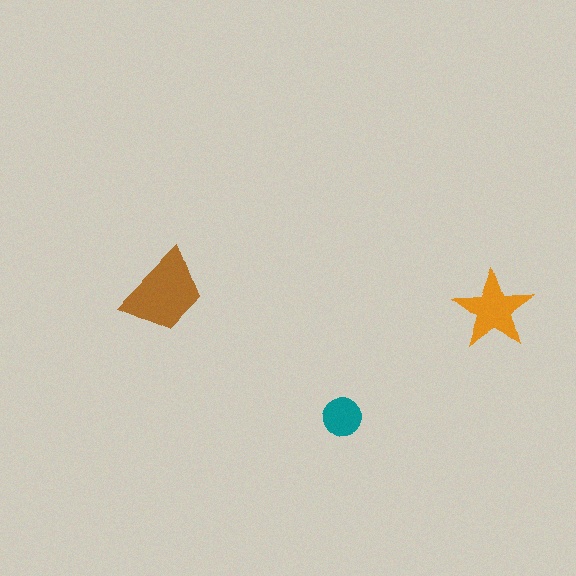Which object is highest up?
The brown trapezoid is topmost.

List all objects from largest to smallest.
The brown trapezoid, the orange star, the teal circle.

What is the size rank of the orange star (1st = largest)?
2nd.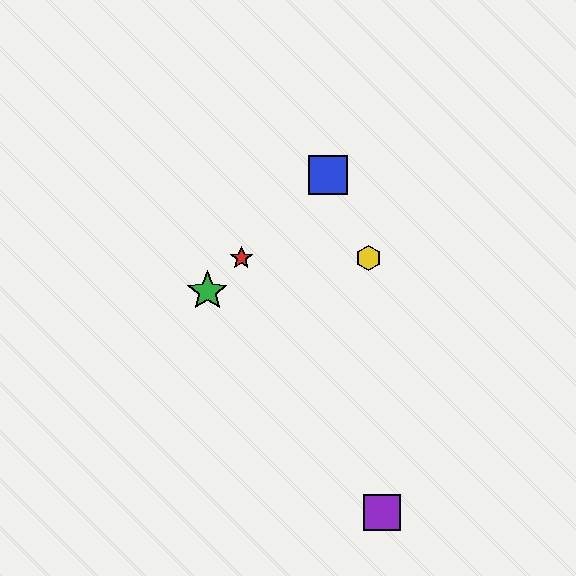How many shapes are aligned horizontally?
2 shapes (the red star, the yellow hexagon) are aligned horizontally.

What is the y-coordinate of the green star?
The green star is at y≈291.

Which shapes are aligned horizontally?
The red star, the yellow hexagon are aligned horizontally.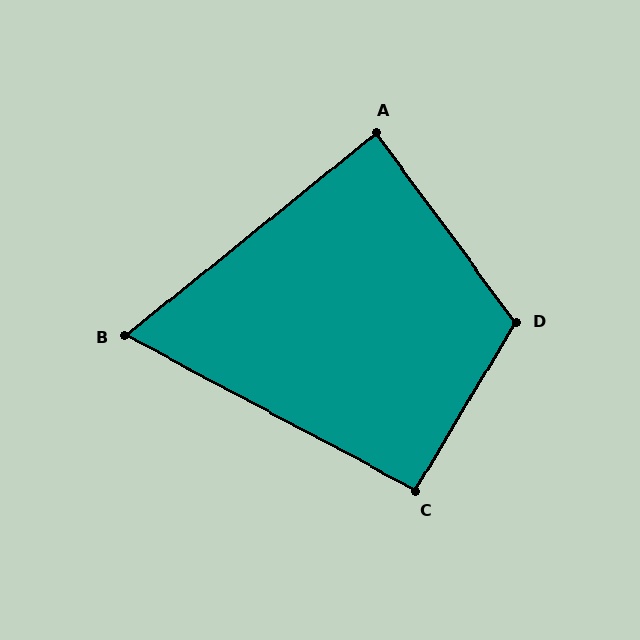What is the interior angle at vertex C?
Approximately 93 degrees (approximately right).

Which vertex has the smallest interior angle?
B, at approximately 67 degrees.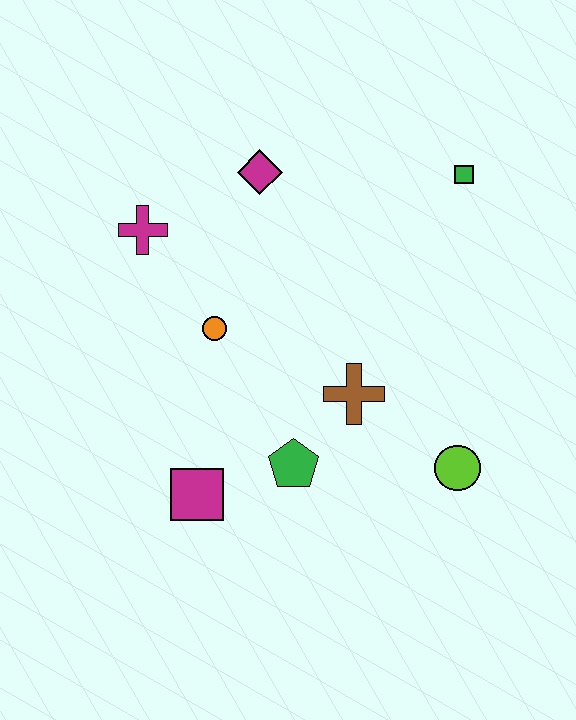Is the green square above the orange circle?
Yes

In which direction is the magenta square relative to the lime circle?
The magenta square is to the left of the lime circle.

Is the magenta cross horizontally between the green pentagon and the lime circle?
No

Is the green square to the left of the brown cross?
No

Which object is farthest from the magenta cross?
The lime circle is farthest from the magenta cross.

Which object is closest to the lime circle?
The brown cross is closest to the lime circle.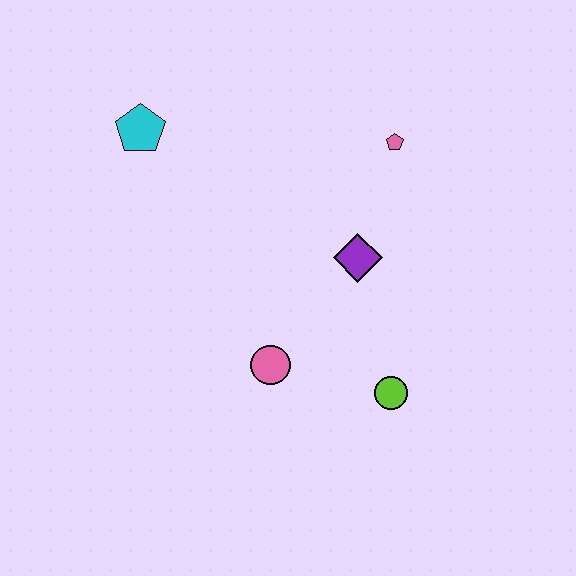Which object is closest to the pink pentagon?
The purple diamond is closest to the pink pentagon.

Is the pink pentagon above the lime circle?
Yes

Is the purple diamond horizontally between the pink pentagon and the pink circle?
Yes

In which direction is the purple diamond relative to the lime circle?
The purple diamond is above the lime circle.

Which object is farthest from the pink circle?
The cyan pentagon is farthest from the pink circle.